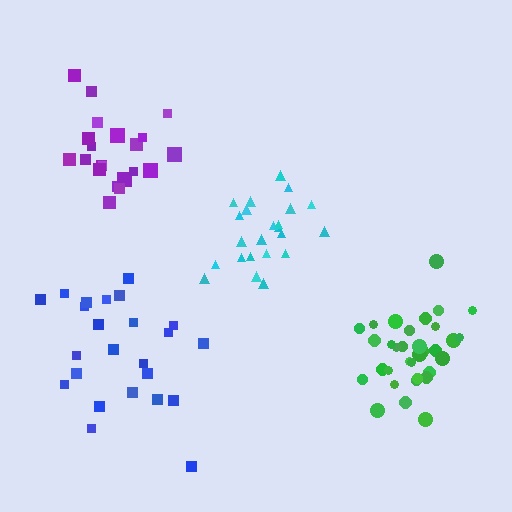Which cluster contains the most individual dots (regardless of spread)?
Green (33).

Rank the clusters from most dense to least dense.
green, purple, cyan, blue.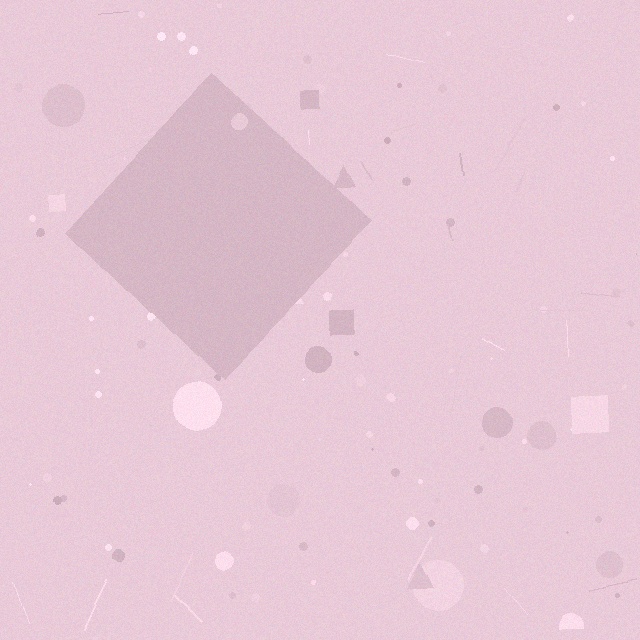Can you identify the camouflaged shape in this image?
The camouflaged shape is a diamond.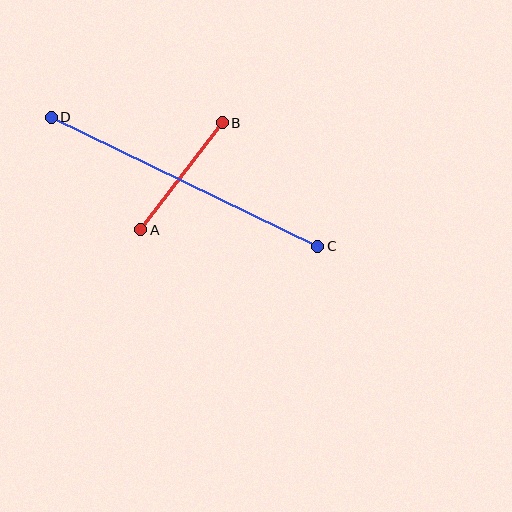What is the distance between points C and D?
The distance is approximately 296 pixels.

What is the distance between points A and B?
The distance is approximately 135 pixels.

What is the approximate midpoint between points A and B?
The midpoint is at approximately (181, 176) pixels.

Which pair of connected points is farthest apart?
Points C and D are farthest apart.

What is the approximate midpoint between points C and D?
The midpoint is at approximately (185, 182) pixels.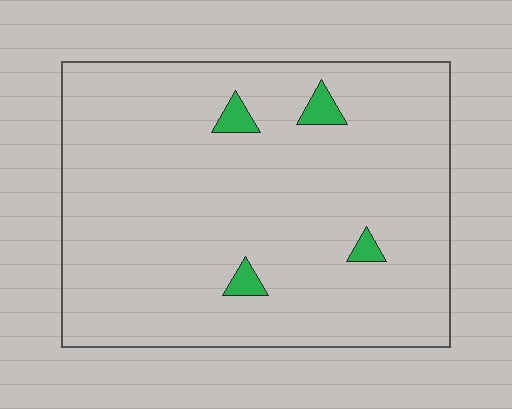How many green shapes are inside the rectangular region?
4.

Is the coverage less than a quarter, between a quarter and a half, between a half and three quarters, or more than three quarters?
Less than a quarter.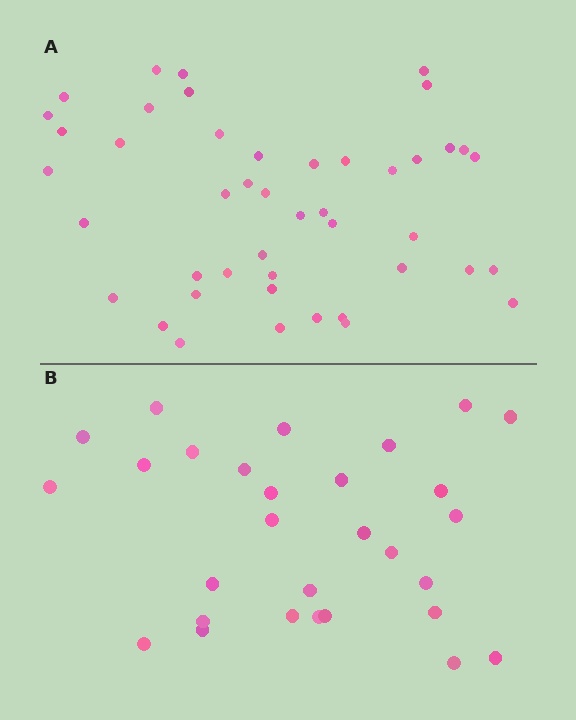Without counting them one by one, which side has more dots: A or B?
Region A (the top region) has more dots.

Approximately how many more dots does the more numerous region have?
Region A has approximately 15 more dots than region B.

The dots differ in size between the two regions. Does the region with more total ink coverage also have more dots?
No. Region B has more total ink coverage because its dots are larger, but region A actually contains more individual dots. Total area can be misleading — the number of items is what matters here.